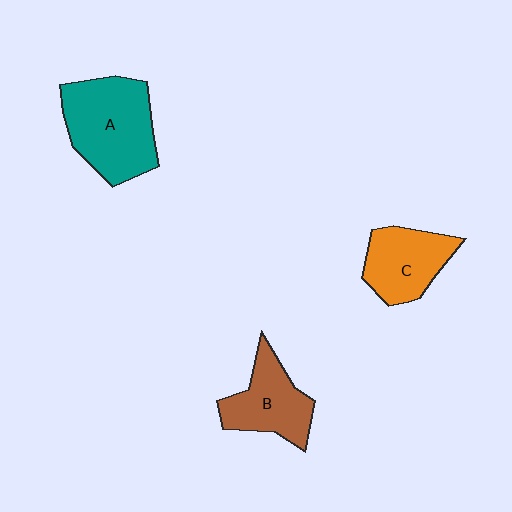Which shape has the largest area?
Shape A (teal).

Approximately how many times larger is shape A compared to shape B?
Approximately 1.5 times.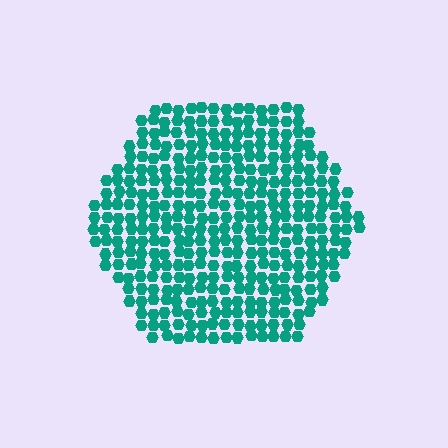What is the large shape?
The large shape is a hexagon.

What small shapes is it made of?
It is made of small hexagons.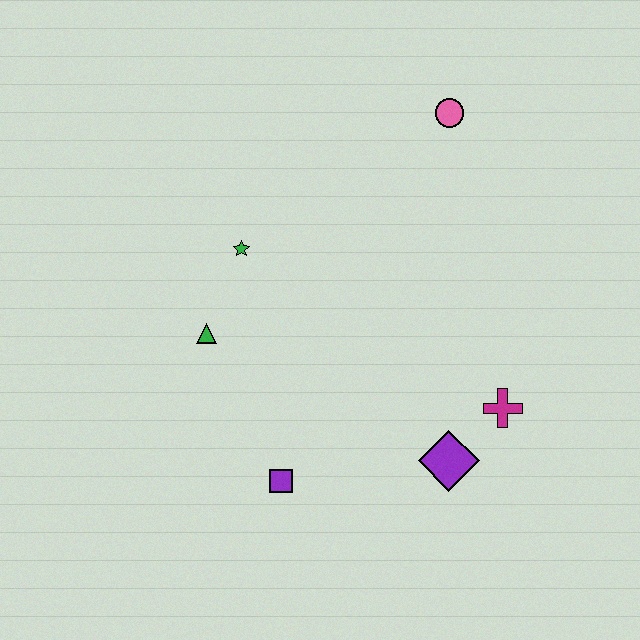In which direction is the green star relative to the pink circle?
The green star is to the left of the pink circle.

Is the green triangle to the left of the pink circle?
Yes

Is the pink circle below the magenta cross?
No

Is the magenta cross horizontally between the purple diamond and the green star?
No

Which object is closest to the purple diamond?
The magenta cross is closest to the purple diamond.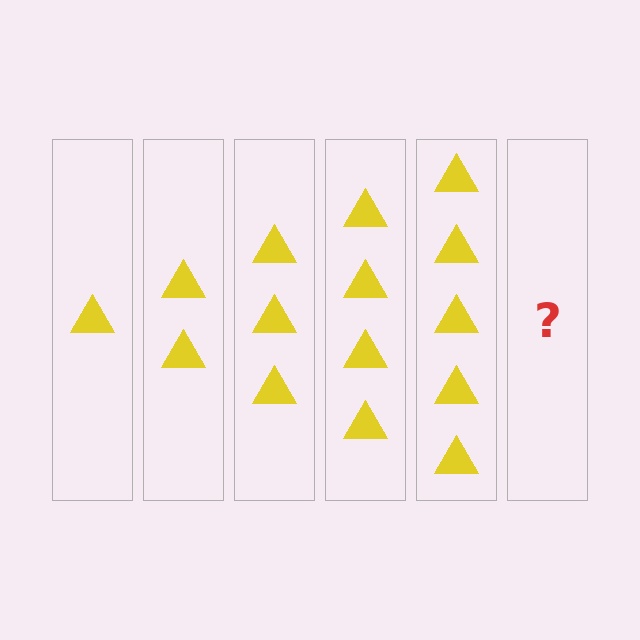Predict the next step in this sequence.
The next step is 6 triangles.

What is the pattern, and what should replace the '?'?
The pattern is that each step adds one more triangle. The '?' should be 6 triangles.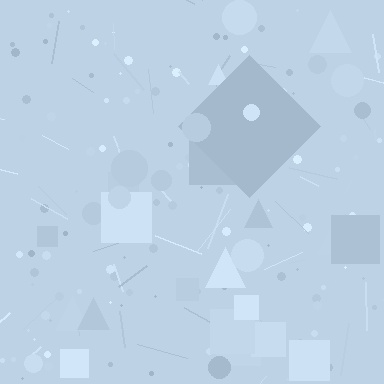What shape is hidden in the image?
A diamond is hidden in the image.